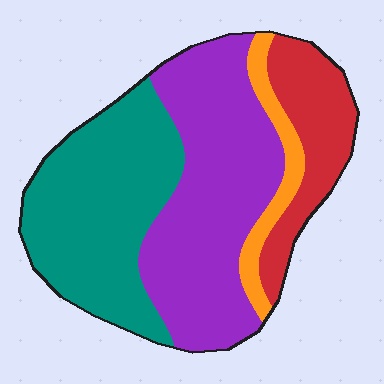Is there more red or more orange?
Red.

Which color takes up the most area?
Purple, at roughly 40%.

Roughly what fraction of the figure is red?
Red takes up about one sixth (1/6) of the figure.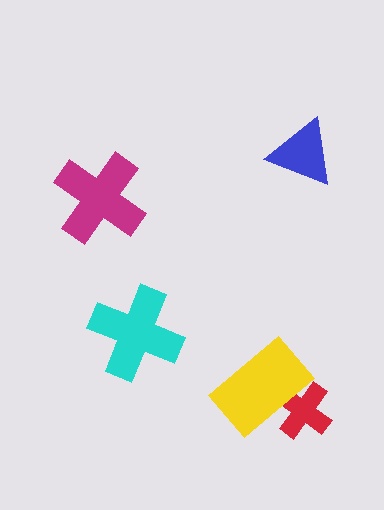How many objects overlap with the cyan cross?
0 objects overlap with the cyan cross.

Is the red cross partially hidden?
Yes, it is partially covered by another shape.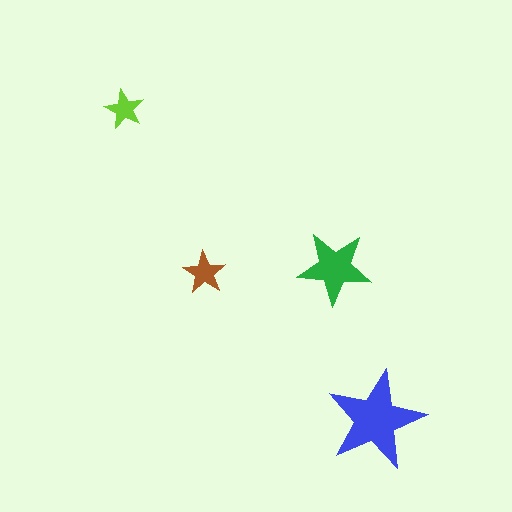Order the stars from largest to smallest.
the blue one, the green one, the brown one, the lime one.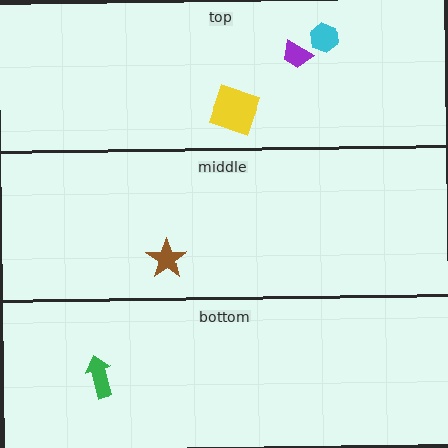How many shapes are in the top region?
3.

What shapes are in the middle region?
The brown star.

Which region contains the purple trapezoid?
The top region.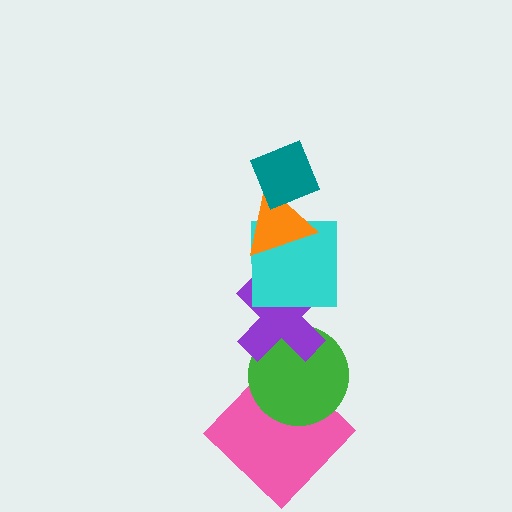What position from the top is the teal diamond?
The teal diamond is 1st from the top.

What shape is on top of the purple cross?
The cyan square is on top of the purple cross.